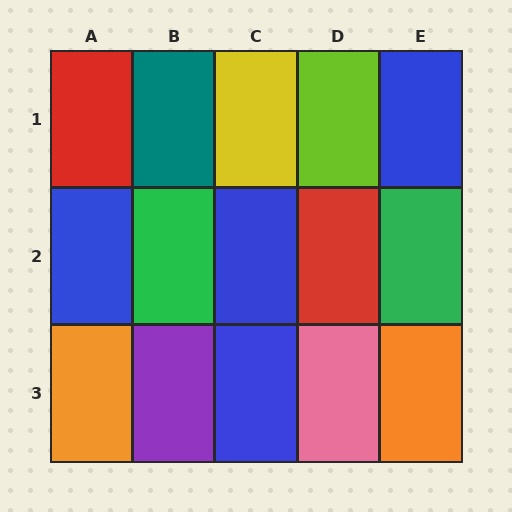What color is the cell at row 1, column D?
Lime.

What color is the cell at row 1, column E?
Blue.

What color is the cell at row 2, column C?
Blue.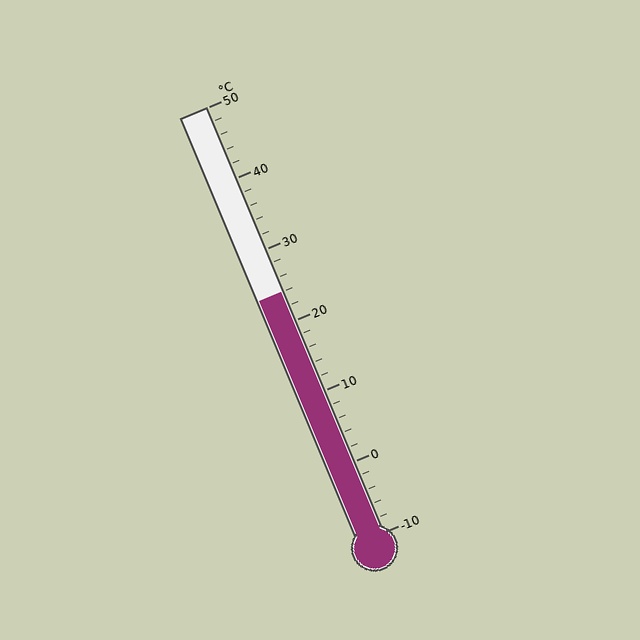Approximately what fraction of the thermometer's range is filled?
The thermometer is filled to approximately 55% of its range.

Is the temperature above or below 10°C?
The temperature is above 10°C.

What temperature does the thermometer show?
The thermometer shows approximately 24°C.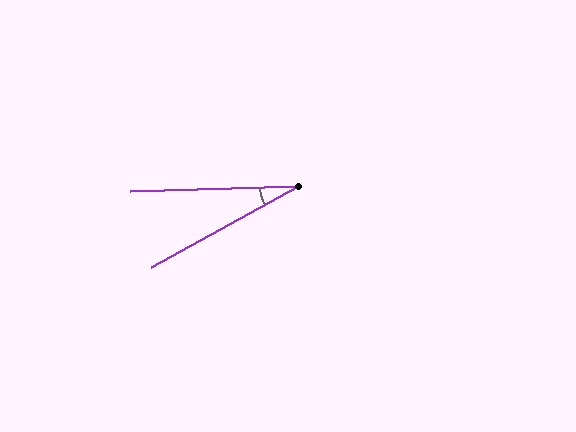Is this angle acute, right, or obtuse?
It is acute.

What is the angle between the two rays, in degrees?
Approximately 27 degrees.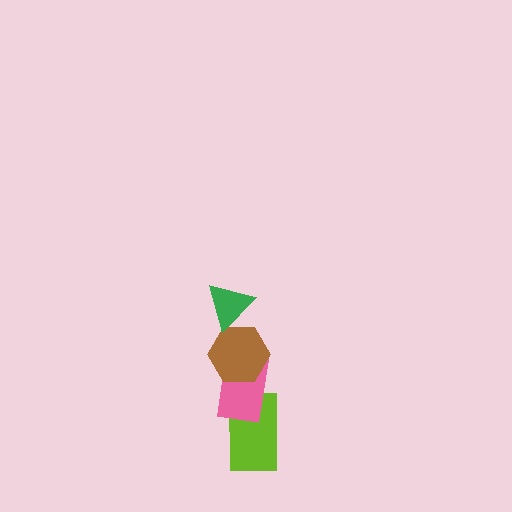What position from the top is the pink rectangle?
The pink rectangle is 3rd from the top.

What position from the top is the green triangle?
The green triangle is 1st from the top.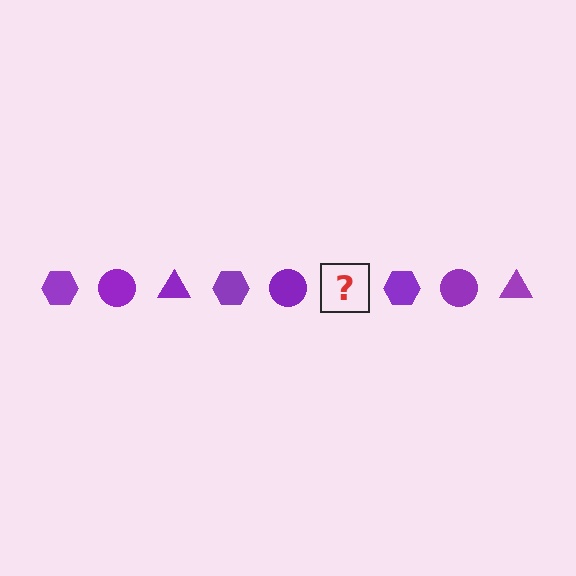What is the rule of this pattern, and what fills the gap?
The rule is that the pattern cycles through hexagon, circle, triangle shapes in purple. The gap should be filled with a purple triangle.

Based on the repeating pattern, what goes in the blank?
The blank should be a purple triangle.